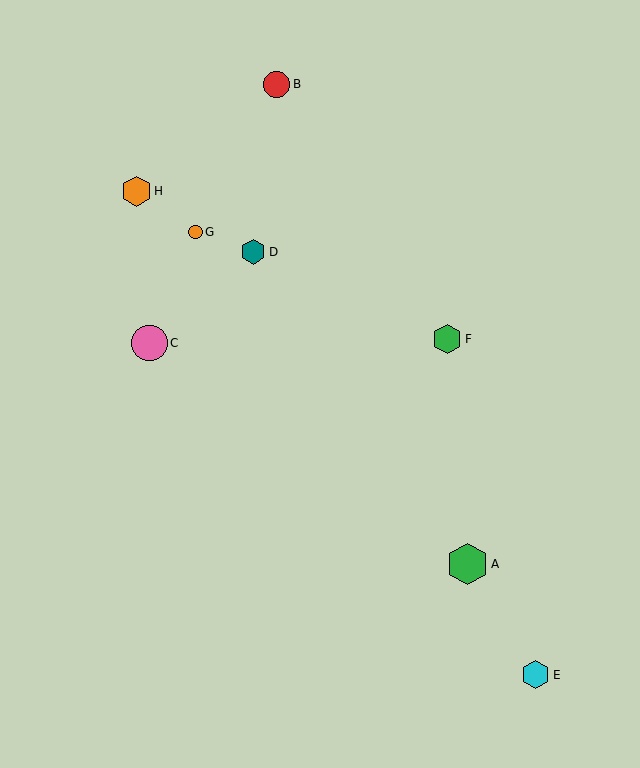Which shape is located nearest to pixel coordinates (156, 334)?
The pink circle (labeled C) at (149, 343) is nearest to that location.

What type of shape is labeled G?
Shape G is an orange circle.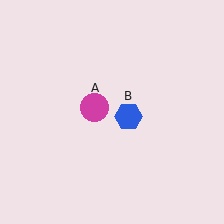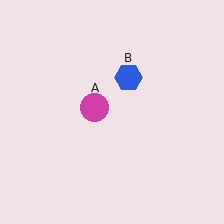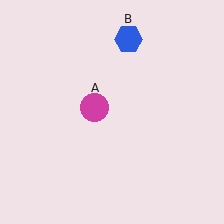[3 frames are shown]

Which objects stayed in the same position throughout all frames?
Magenta circle (object A) remained stationary.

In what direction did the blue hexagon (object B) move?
The blue hexagon (object B) moved up.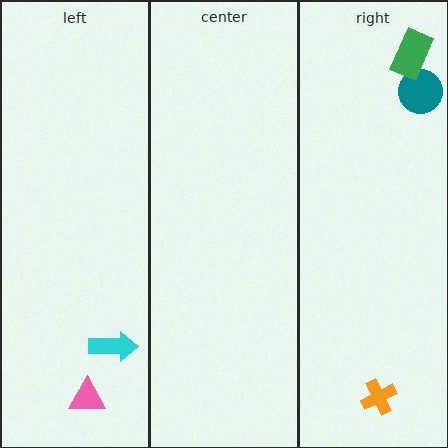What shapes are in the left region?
The cyan arrow, the pink triangle.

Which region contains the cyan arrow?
The left region.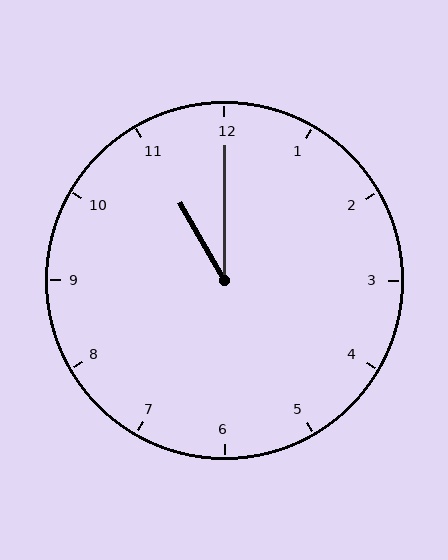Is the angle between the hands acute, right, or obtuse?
It is acute.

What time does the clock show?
11:00.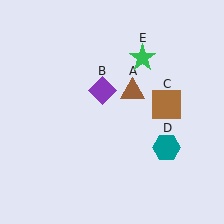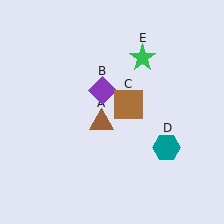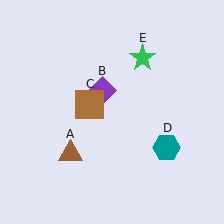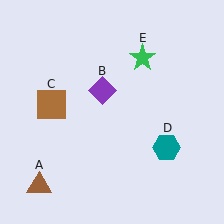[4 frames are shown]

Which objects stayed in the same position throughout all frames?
Purple diamond (object B) and teal hexagon (object D) and green star (object E) remained stationary.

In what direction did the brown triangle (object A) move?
The brown triangle (object A) moved down and to the left.